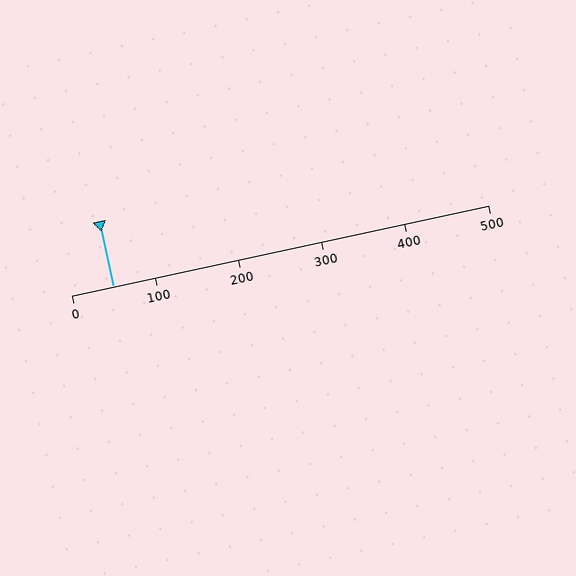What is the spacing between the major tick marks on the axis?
The major ticks are spaced 100 apart.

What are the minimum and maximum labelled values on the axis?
The axis runs from 0 to 500.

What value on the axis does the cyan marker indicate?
The marker indicates approximately 50.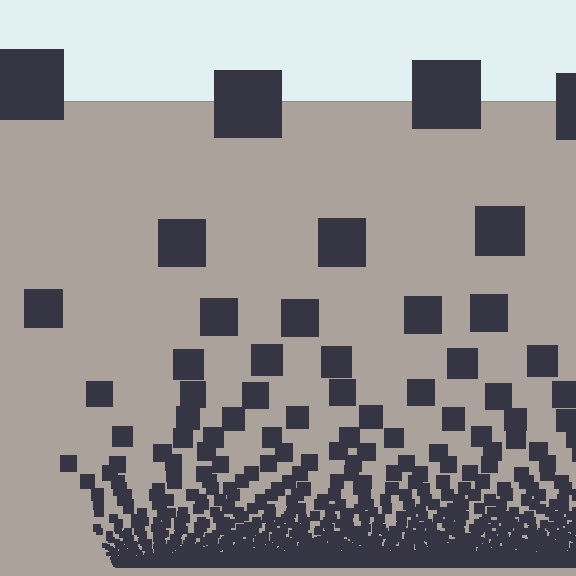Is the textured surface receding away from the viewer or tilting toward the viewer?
The surface appears to tilt toward the viewer. Texture elements get larger and sparser toward the top.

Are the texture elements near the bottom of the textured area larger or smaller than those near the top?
Smaller. The gradient is inverted — elements near the bottom are smaller and denser.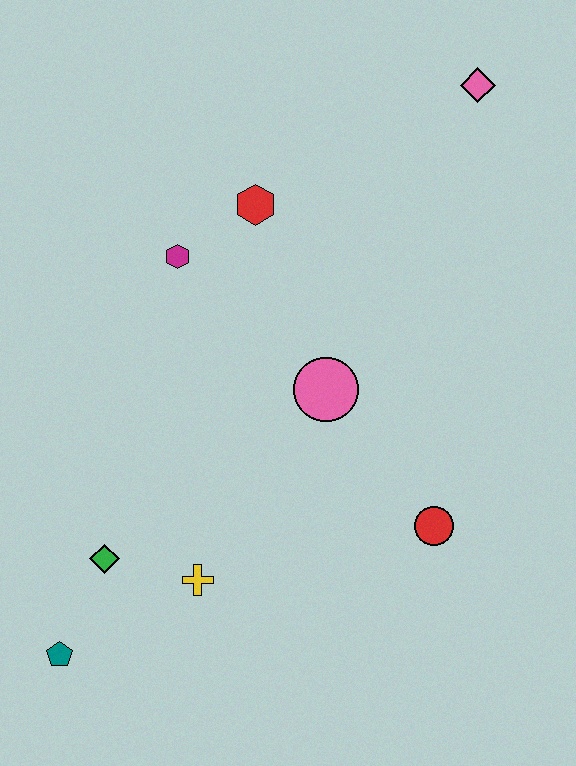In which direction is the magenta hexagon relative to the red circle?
The magenta hexagon is above the red circle.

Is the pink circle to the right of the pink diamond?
No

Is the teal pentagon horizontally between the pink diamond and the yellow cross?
No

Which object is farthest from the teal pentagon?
The pink diamond is farthest from the teal pentagon.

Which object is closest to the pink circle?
The red circle is closest to the pink circle.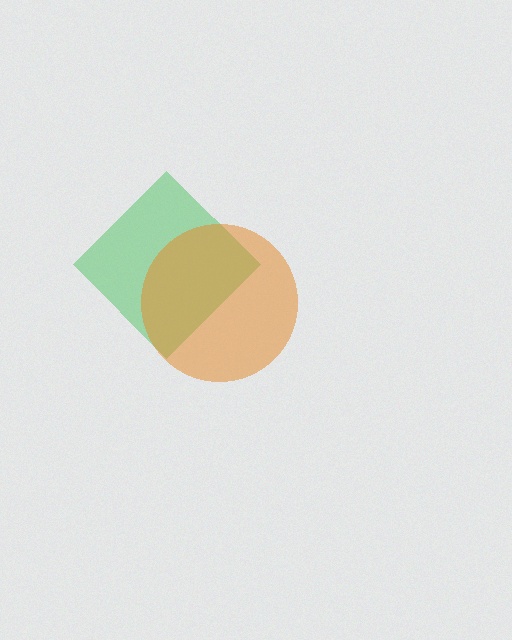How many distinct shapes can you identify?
There are 2 distinct shapes: a green diamond, an orange circle.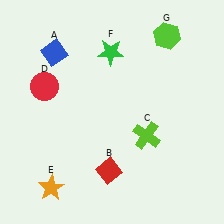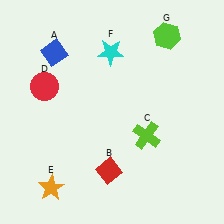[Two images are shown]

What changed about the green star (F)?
In Image 1, F is green. In Image 2, it changed to cyan.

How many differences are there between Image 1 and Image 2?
There is 1 difference between the two images.